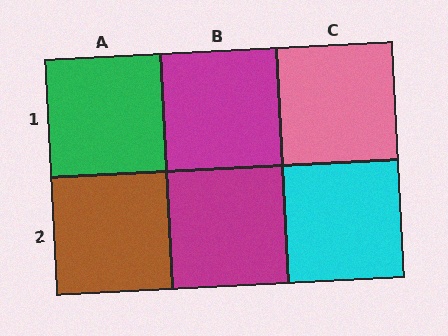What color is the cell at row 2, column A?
Brown.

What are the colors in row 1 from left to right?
Green, magenta, pink.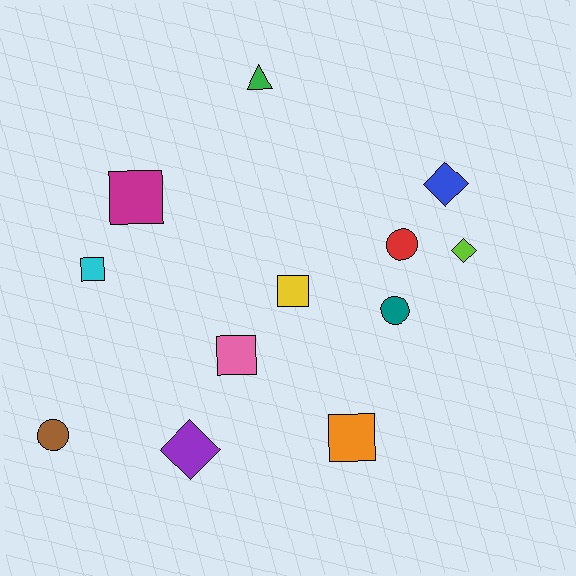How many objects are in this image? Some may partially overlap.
There are 12 objects.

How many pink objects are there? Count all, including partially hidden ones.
There is 1 pink object.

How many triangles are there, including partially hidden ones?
There is 1 triangle.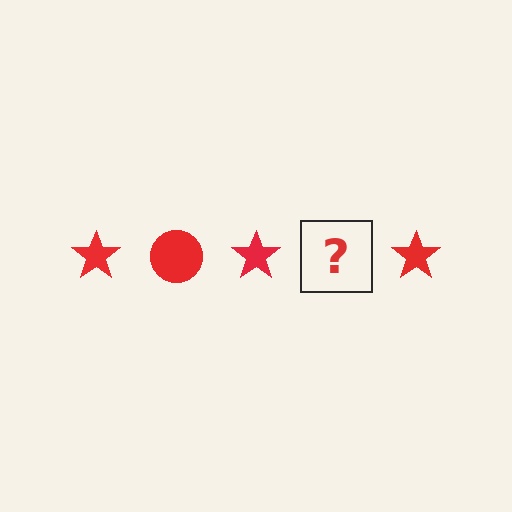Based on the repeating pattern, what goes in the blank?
The blank should be a red circle.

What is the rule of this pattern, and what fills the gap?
The rule is that the pattern cycles through star, circle shapes in red. The gap should be filled with a red circle.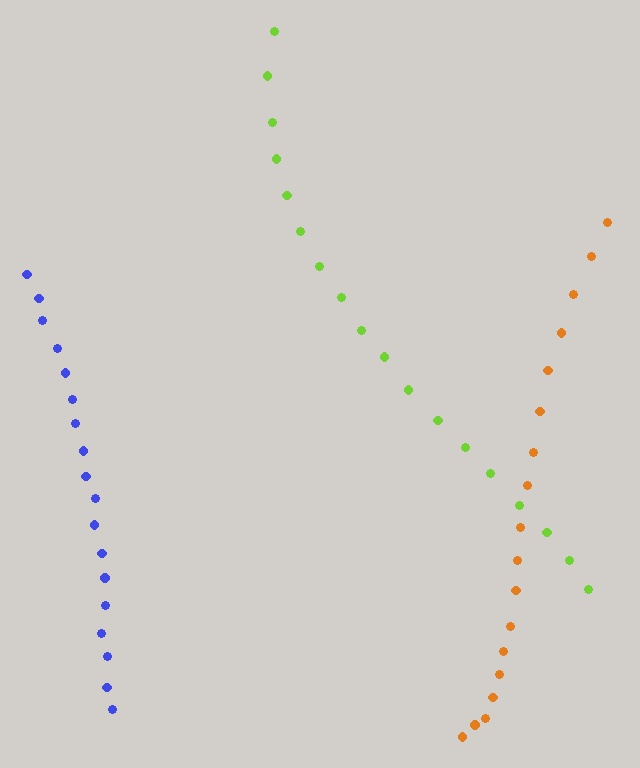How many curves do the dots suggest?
There are 3 distinct paths.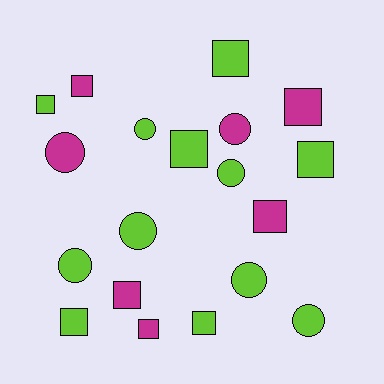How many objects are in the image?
There are 19 objects.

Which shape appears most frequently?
Square, with 11 objects.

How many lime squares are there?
There are 6 lime squares.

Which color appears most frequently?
Lime, with 12 objects.